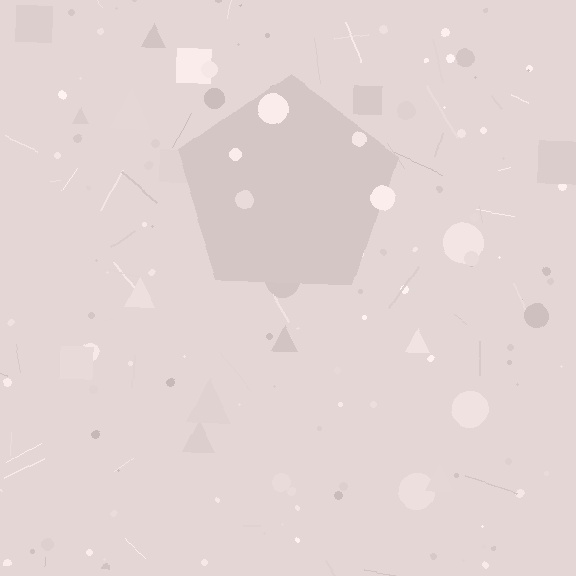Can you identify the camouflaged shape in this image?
The camouflaged shape is a pentagon.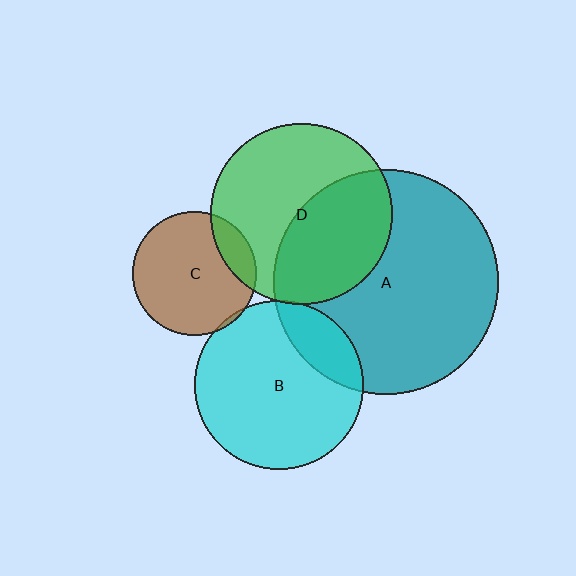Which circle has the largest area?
Circle A (teal).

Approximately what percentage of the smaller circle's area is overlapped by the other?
Approximately 15%.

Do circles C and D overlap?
Yes.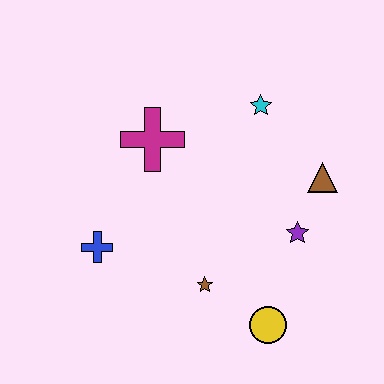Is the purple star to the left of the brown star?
No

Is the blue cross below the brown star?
No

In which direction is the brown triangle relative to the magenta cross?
The brown triangle is to the right of the magenta cross.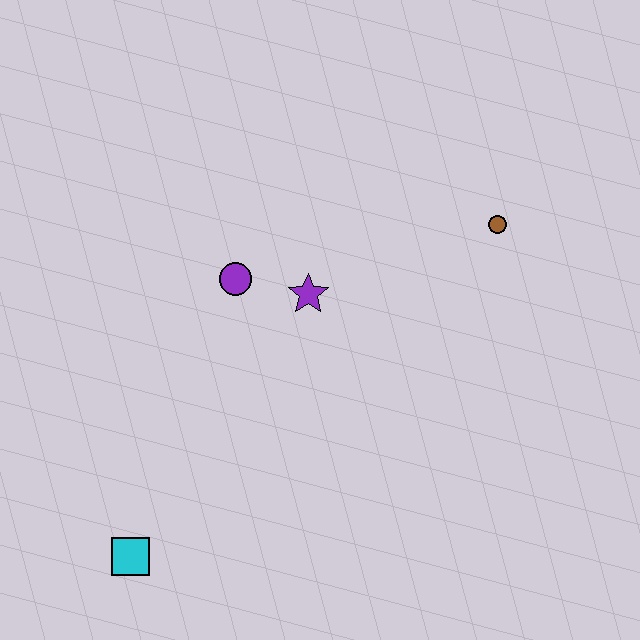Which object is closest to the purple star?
The purple circle is closest to the purple star.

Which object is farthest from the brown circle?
The cyan square is farthest from the brown circle.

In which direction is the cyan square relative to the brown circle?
The cyan square is to the left of the brown circle.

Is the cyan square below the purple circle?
Yes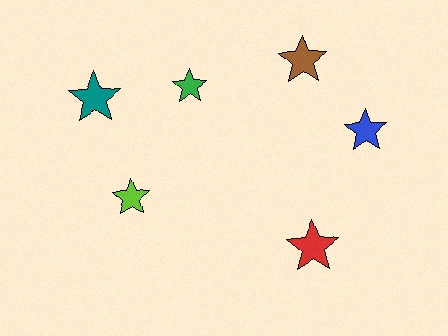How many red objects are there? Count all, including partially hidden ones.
There is 1 red object.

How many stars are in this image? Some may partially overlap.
There are 6 stars.